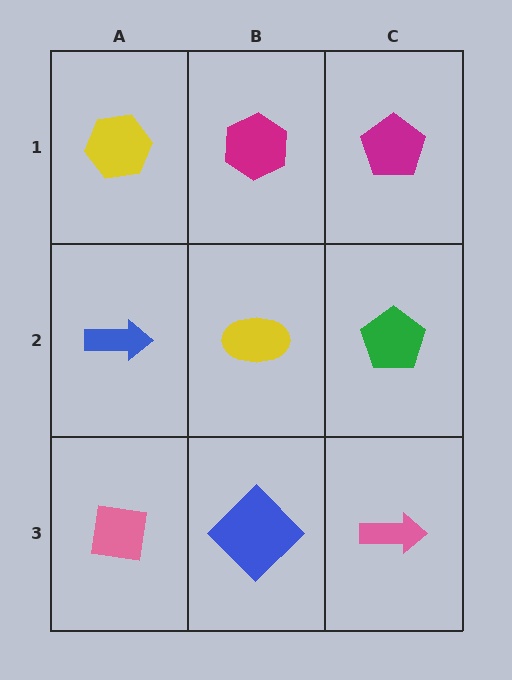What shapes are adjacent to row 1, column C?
A green pentagon (row 2, column C), a magenta hexagon (row 1, column B).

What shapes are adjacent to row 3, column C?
A green pentagon (row 2, column C), a blue diamond (row 3, column B).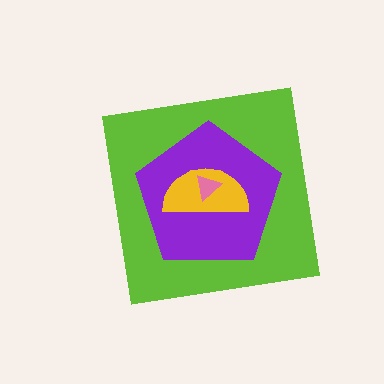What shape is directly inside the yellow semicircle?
The pink triangle.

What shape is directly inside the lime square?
The purple pentagon.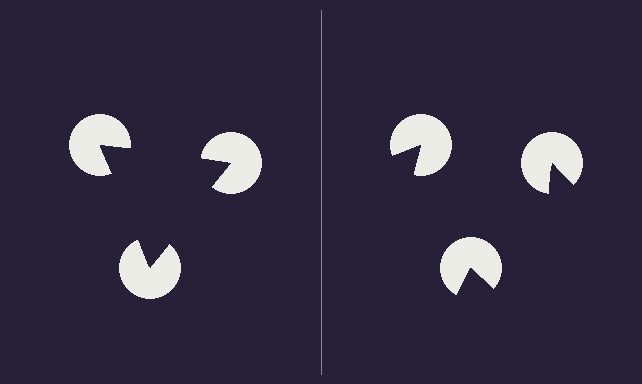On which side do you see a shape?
An illusory triangle appears on the left side. On the right side the wedge cuts are rotated, so no coherent shape forms.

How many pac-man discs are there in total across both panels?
6 — 3 on each side.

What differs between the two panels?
The pac-man discs are positioned identically on both sides; only the wedge orientations differ. On the left they align to a triangle; on the right they are misaligned.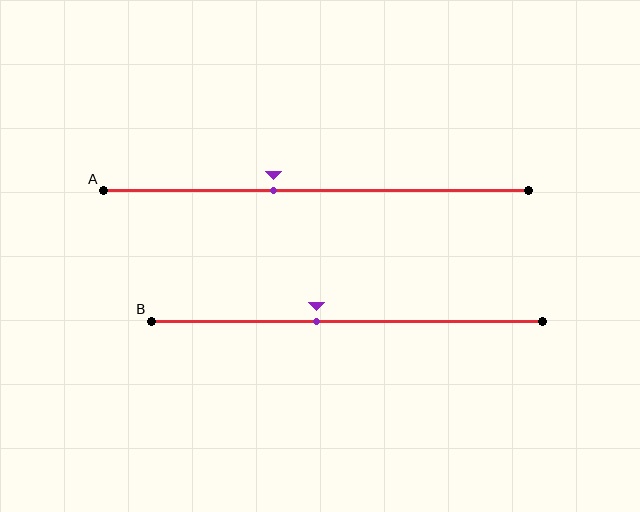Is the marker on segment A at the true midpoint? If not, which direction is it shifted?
No, the marker on segment A is shifted to the left by about 10% of the segment length.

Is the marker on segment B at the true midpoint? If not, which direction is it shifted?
No, the marker on segment B is shifted to the left by about 8% of the segment length.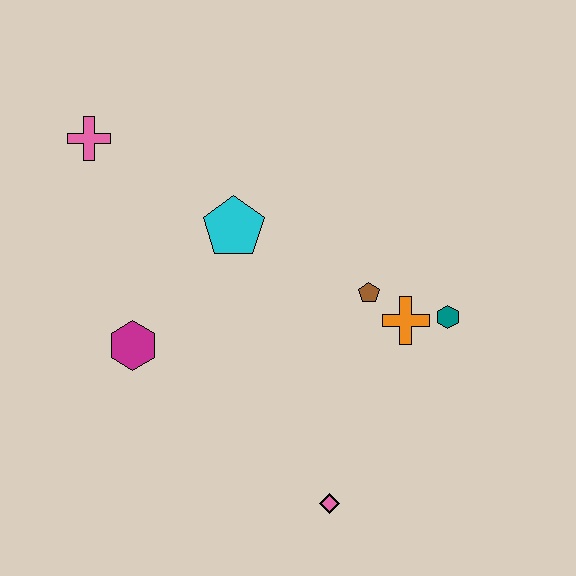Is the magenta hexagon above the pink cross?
No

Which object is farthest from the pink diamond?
The pink cross is farthest from the pink diamond.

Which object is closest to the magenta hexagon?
The cyan pentagon is closest to the magenta hexagon.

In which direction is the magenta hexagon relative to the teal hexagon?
The magenta hexagon is to the left of the teal hexagon.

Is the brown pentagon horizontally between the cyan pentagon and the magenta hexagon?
No